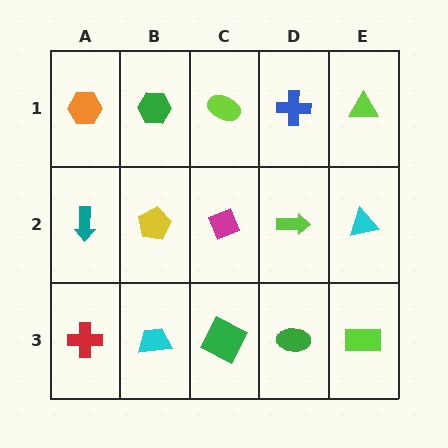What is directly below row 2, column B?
A cyan trapezoid.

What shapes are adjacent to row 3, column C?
A magenta diamond (row 2, column C), a cyan trapezoid (row 3, column B), a green ellipse (row 3, column D).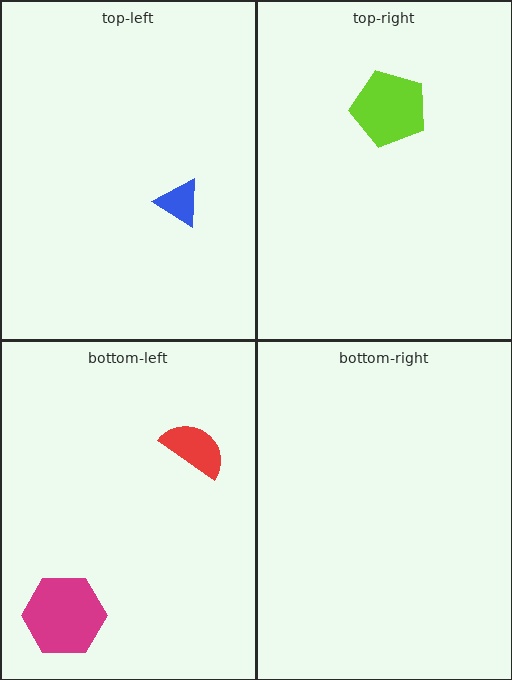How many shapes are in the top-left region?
1.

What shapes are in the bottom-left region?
The red semicircle, the magenta hexagon.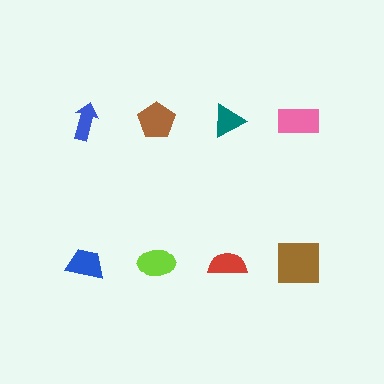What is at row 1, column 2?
A brown pentagon.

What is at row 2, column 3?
A red semicircle.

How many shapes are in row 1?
4 shapes.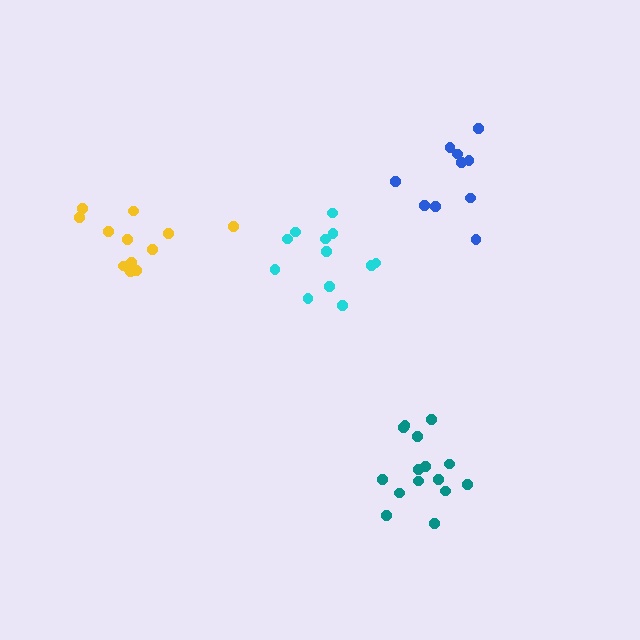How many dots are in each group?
Group 1: 15 dots, Group 2: 10 dots, Group 3: 12 dots, Group 4: 13 dots (50 total).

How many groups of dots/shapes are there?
There are 4 groups.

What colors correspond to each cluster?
The clusters are colored: teal, blue, cyan, yellow.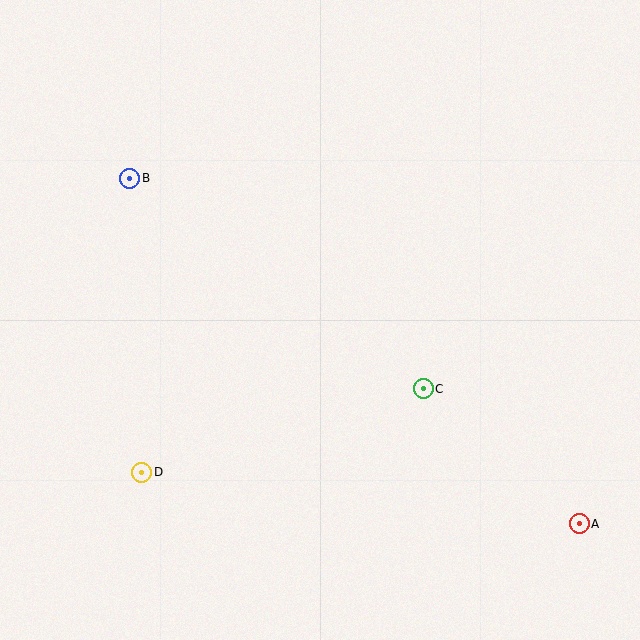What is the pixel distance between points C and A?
The distance between C and A is 206 pixels.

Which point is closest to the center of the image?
Point C at (423, 389) is closest to the center.